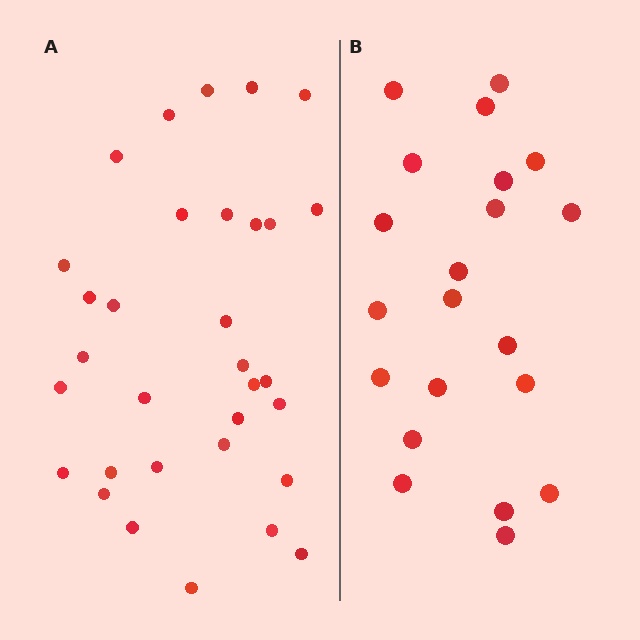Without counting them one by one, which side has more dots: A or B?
Region A (the left region) has more dots.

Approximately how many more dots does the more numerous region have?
Region A has roughly 12 or so more dots than region B.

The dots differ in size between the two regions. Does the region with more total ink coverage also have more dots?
No. Region B has more total ink coverage because its dots are larger, but region A actually contains more individual dots. Total area can be misleading — the number of items is what matters here.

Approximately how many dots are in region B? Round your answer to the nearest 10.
About 20 dots. (The exact count is 21, which rounds to 20.)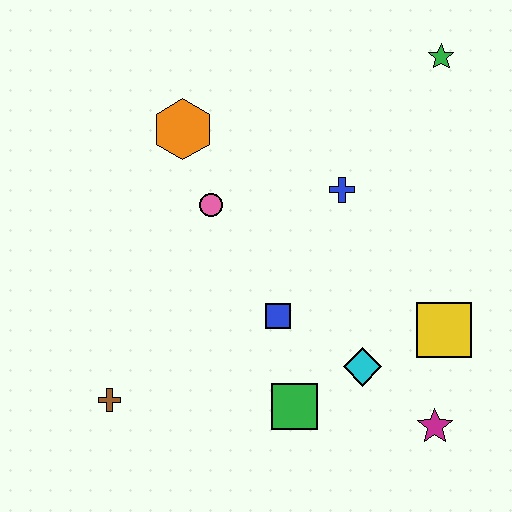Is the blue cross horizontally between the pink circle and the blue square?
No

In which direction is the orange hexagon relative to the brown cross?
The orange hexagon is above the brown cross.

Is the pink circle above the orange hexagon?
No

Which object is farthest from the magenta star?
The orange hexagon is farthest from the magenta star.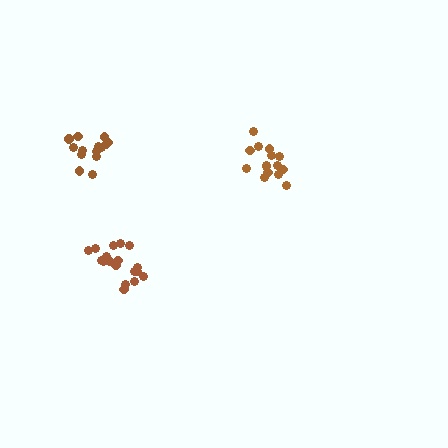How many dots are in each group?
Group 1: 14 dots, Group 2: 15 dots, Group 3: 18 dots (47 total).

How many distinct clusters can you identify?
There are 3 distinct clusters.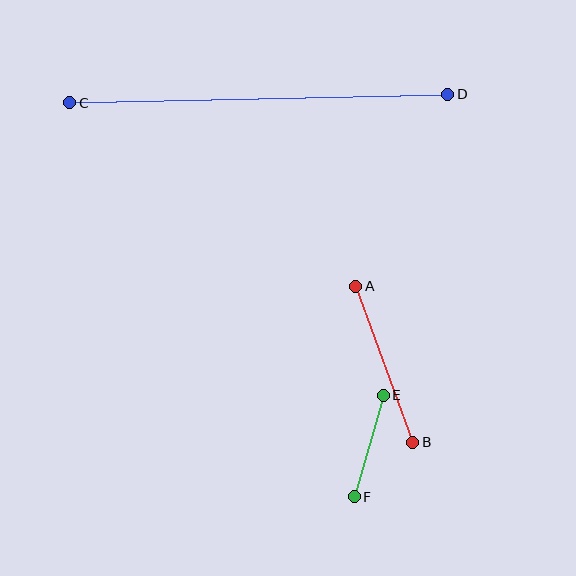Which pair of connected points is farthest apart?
Points C and D are farthest apart.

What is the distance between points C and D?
The distance is approximately 378 pixels.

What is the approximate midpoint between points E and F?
The midpoint is at approximately (369, 446) pixels.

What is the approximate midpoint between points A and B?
The midpoint is at approximately (384, 364) pixels.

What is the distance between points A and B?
The distance is approximately 166 pixels.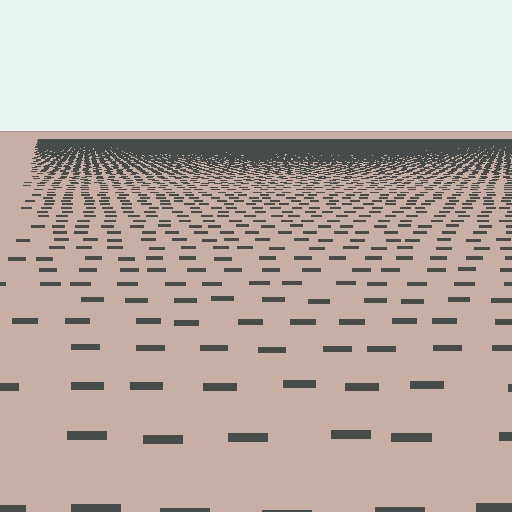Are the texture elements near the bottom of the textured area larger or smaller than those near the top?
Larger. Near the bottom, elements are closer to the viewer and appear at a bigger on-screen size.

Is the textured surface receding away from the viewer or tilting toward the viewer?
The surface is receding away from the viewer. Texture elements get smaller and denser toward the top.